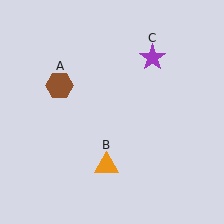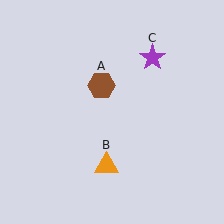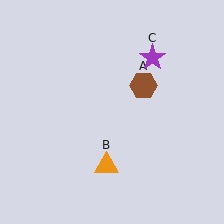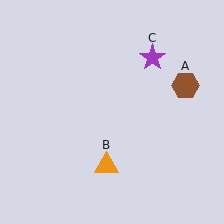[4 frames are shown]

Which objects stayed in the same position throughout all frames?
Orange triangle (object B) and purple star (object C) remained stationary.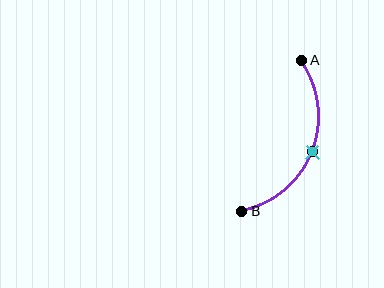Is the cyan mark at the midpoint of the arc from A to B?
Yes. The cyan mark lies on the arc at equal arc-length from both A and B — it is the arc midpoint.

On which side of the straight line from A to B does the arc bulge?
The arc bulges to the right of the straight line connecting A and B.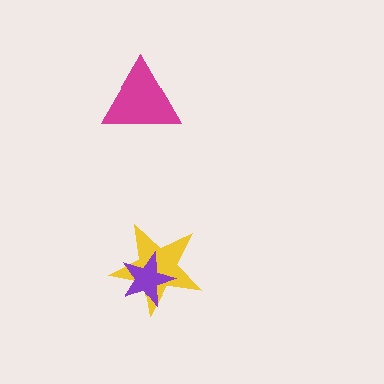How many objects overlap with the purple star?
1 object overlaps with the purple star.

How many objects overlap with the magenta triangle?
0 objects overlap with the magenta triangle.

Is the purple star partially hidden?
No, no other shape covers it.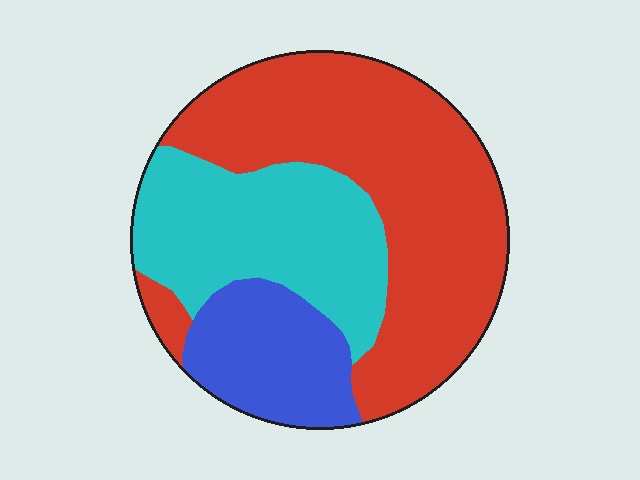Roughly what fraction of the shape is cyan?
Cyan covers 30% of the shape.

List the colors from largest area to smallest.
From largest to smallest: red, cyan, blue.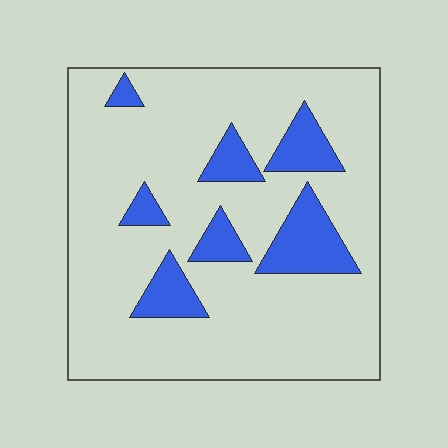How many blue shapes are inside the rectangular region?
7.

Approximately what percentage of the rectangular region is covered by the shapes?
Approximately 15%.